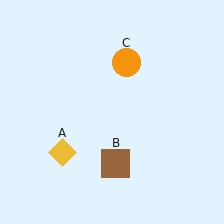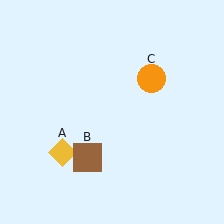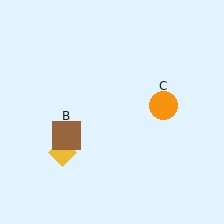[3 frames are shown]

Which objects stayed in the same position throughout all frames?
Yellow diamond (object A) remained stationary.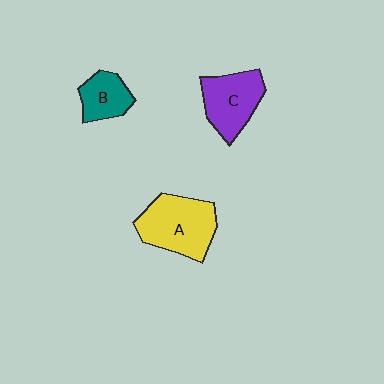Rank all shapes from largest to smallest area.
From largest to smallest: A (yellow), C (purple), B (teal).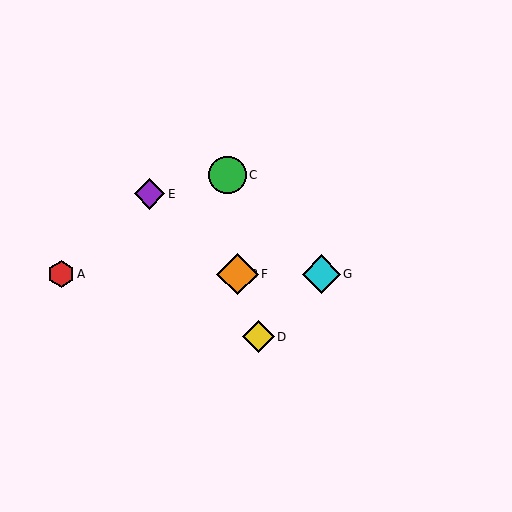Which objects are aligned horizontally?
Objects A, B, F, G are aligned horizontally.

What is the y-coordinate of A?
Object A is at y≈274.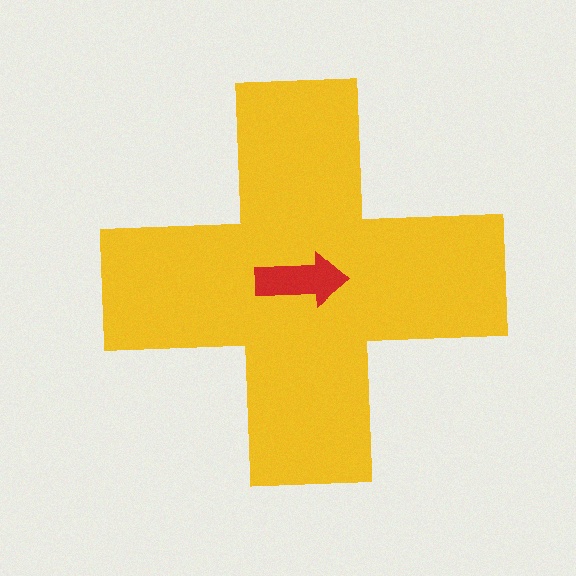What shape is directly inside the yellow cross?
The red arrow.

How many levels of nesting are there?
2.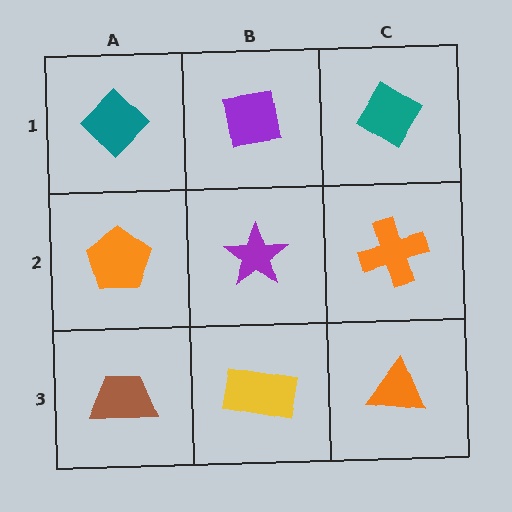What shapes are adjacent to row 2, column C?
A teal diamond (row 1, column C), an orange triangle (row 3, column C), a purple star (row 2, column B).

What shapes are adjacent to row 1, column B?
A purple star (row 2, column B), a teal diamond (row 1, column A), a teal diamond (row 1, column C).